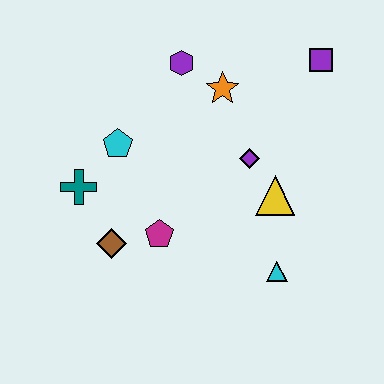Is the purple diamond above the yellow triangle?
Yes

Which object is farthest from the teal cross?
The purple square is farthest from the teal cross.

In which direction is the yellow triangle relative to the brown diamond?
The yellow triangle is to the right of the brown diamond.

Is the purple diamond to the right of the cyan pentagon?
Yes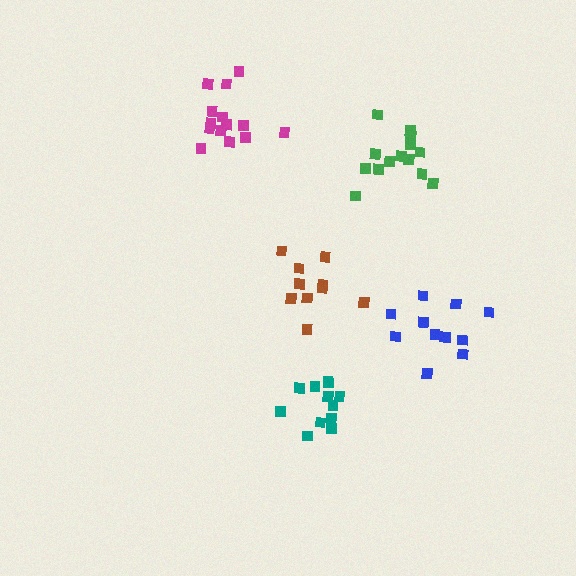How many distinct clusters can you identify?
There are 5 distinct clusters.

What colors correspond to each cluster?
The clusters are colored: brown, magenta, blue, green, teal.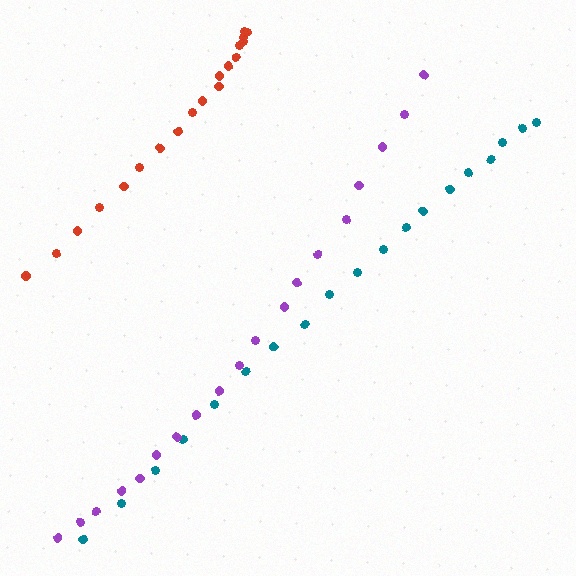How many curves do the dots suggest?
There are 3 distinct paths.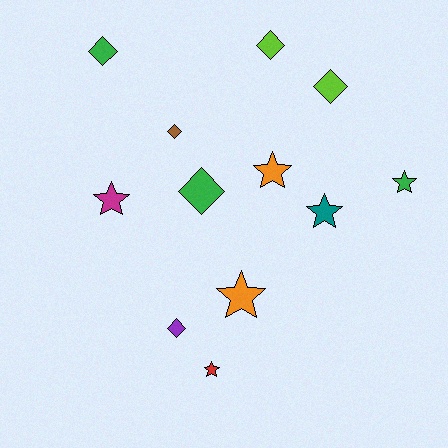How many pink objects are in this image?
There are no pink objects.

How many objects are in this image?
There are 12 objects.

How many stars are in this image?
There are 6 stars.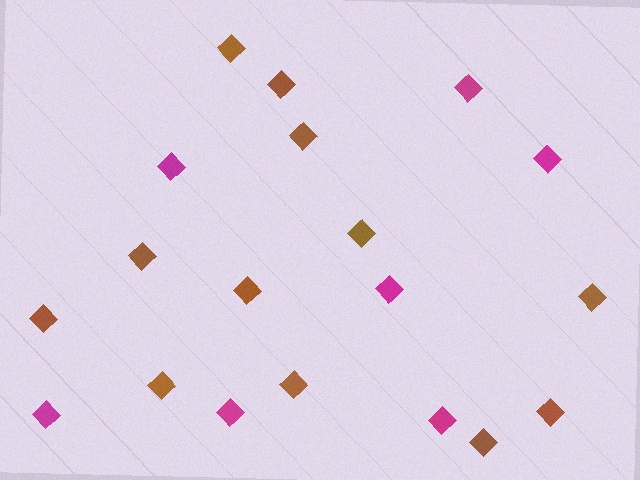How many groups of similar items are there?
There are 2 groups: one group of magenta diamonds (7) and one group of brown diamonds (12).